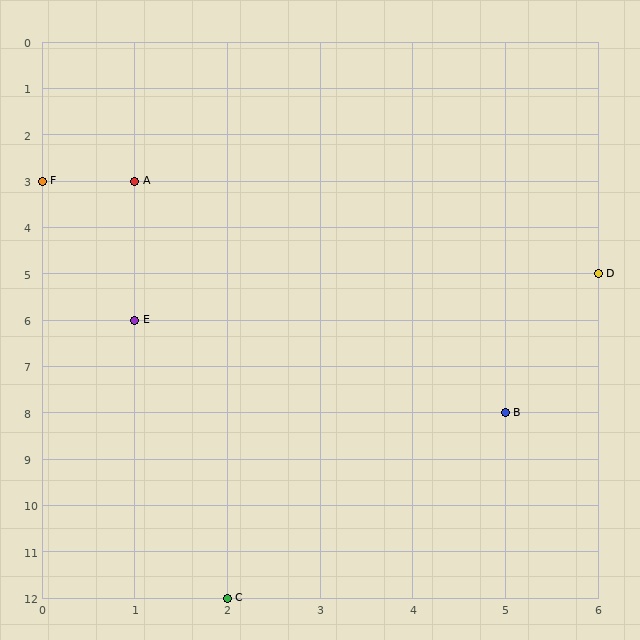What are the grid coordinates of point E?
Point E is at grid coordinates (1, 6).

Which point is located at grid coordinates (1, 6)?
Point E is at (1, 6).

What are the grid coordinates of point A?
Point A is at grid coordinates (1, 3).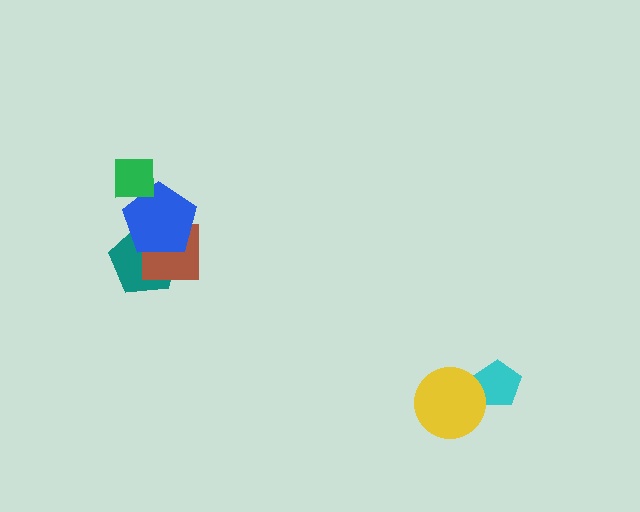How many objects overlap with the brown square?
2 objects overlap with the brown square.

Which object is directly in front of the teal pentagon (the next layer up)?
The brown square is directly in front of the teal pentagon.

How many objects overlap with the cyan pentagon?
1 object overlaps with the cyan pentagon.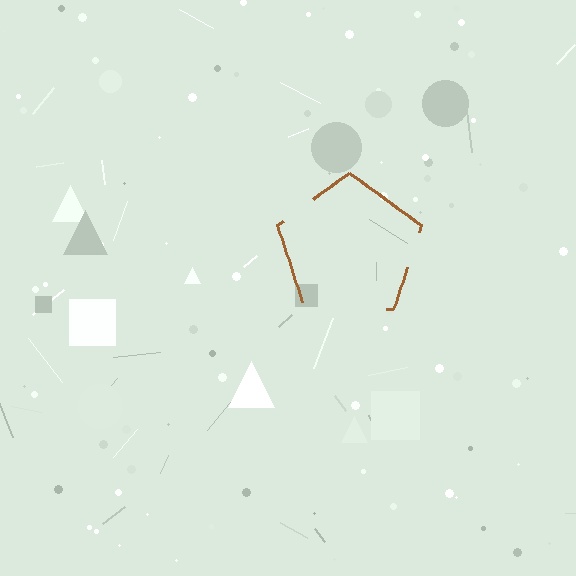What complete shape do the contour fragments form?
The contour fragments form a pentagon.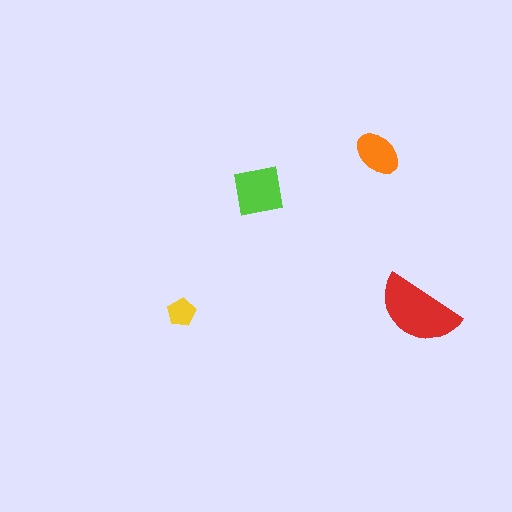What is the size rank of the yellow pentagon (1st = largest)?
4th.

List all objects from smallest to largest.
The yellow pentagon, the orange ellipse, the lime square, the red semicircle.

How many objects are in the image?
There are 4 objects in the image.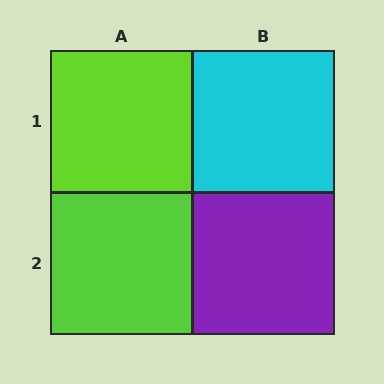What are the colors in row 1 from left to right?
Lime, cyan.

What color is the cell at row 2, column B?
Purple.